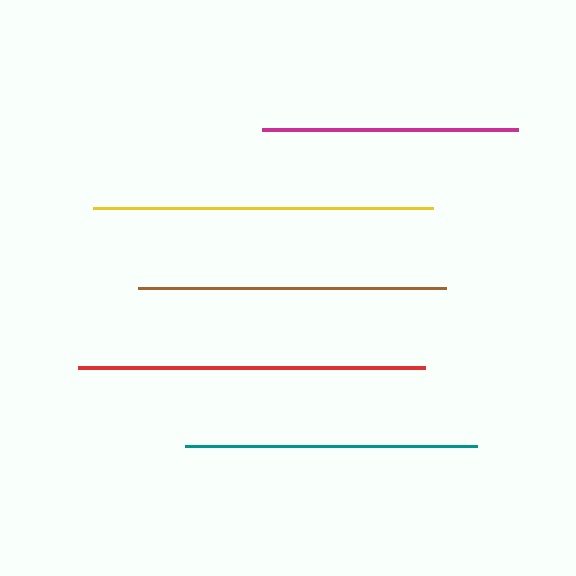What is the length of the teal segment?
The teal segment is approximately 291 pixels long.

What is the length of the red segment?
The red segment is approximately 348 pixels long.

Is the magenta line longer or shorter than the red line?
The red line is longer than the magenta line.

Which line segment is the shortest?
The magenta line is the shortest at approximately 256 pixels.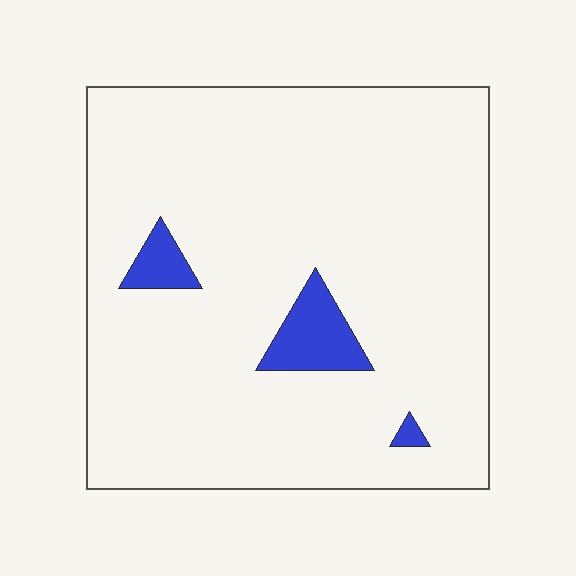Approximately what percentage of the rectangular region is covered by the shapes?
Approximately 5%.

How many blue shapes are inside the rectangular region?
3.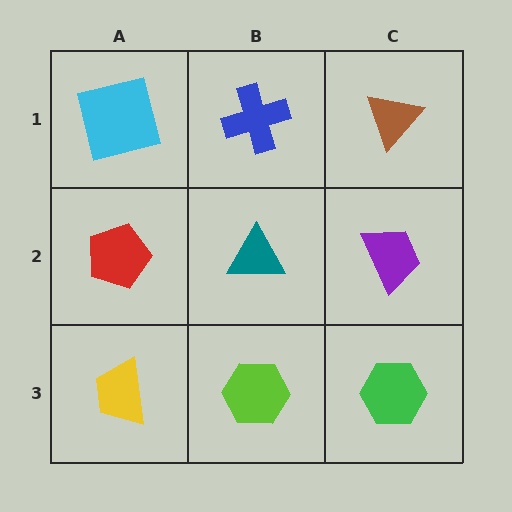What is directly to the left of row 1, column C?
A blue cross.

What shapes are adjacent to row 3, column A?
A red pentagon (row 2, column A), a lime hexagon (row 3, column B).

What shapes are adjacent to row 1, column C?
A purple trapezoid (row 2, column C), a blue cross (row 1, column B).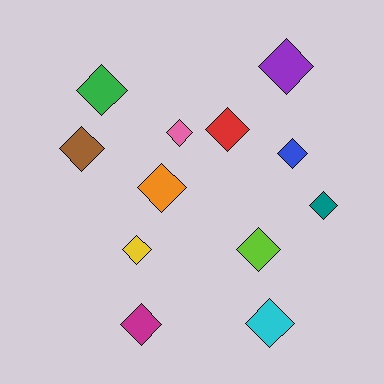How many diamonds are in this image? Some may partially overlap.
There are 12 diamonds.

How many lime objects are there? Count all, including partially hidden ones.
There is 1 lime object.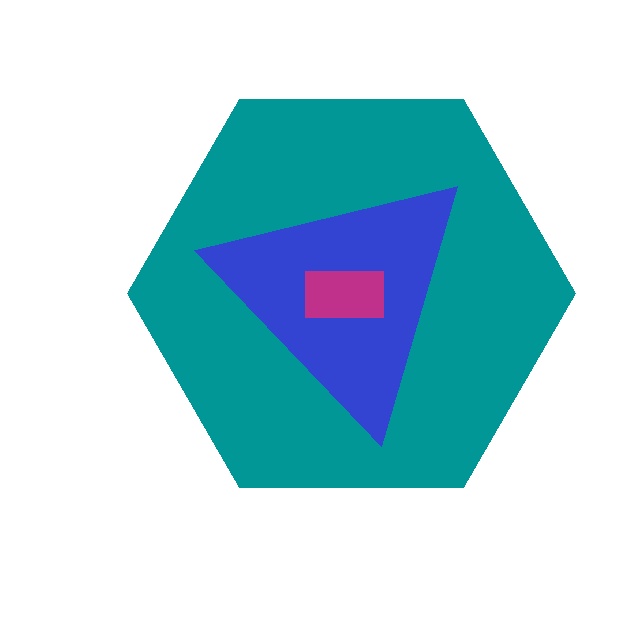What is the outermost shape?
The teal hexagon.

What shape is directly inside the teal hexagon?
The blue triangle.